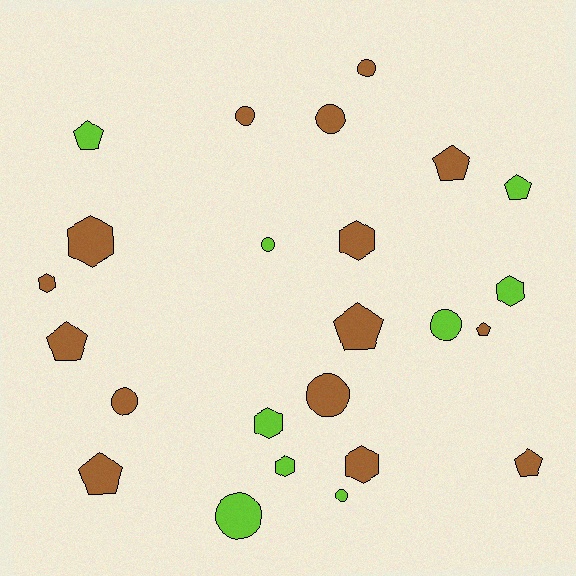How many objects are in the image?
There are 24 objects.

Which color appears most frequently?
Brown, with 15 objects.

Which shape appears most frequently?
Circle, with 9 objects.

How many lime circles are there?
There are 4 lime circles.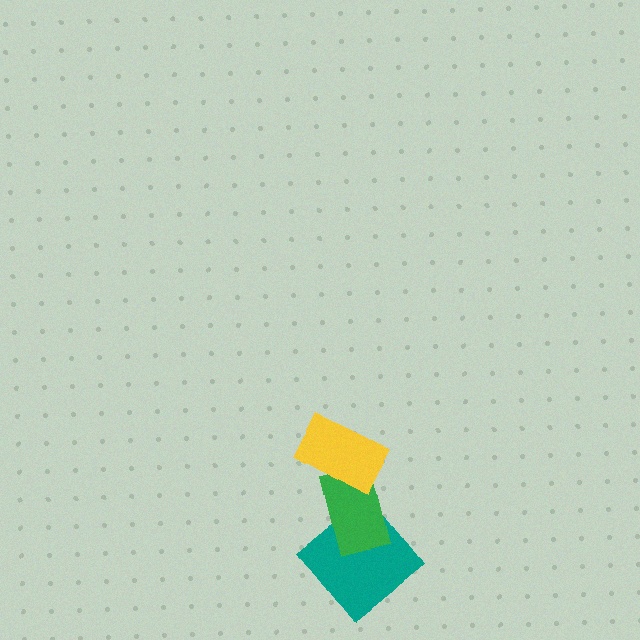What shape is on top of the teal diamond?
The green rectangle is on top of the teal diamond.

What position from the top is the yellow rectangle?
The yellow rectangle is 1st from the top.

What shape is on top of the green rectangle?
The yellow rectangle is on top of the green rectangle.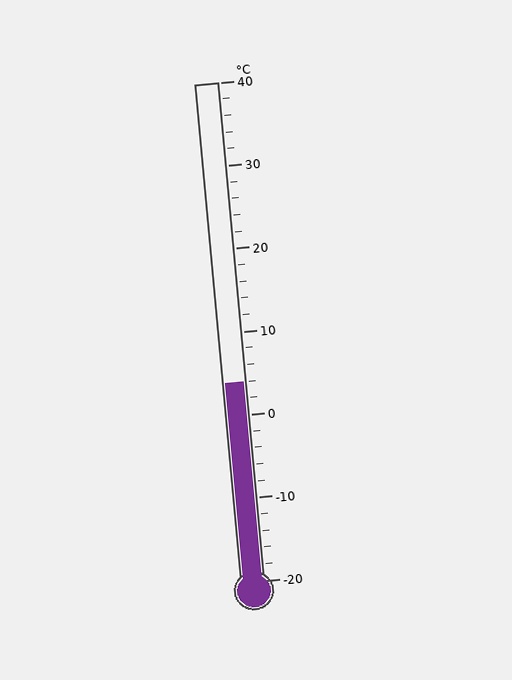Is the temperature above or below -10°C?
The temperature is above -10°C.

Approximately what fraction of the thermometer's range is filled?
The thermometer is filled to approximately 40% of its range.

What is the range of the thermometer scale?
The thermometer scale ranges from -20°C to 40°C.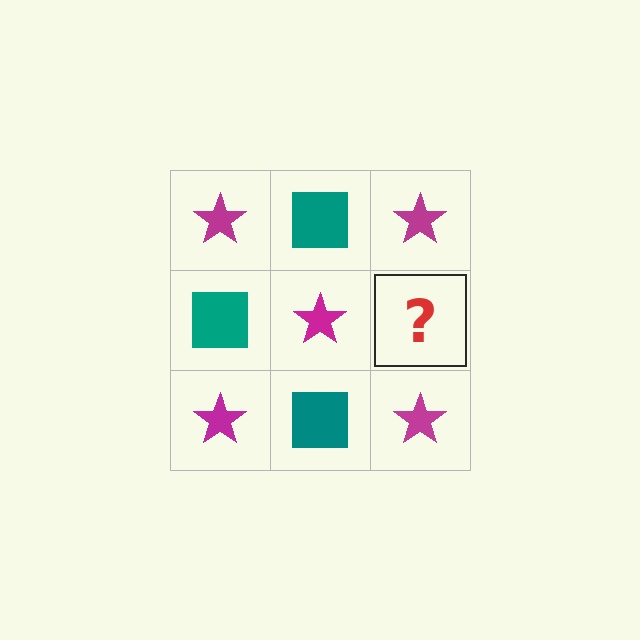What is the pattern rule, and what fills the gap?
The rule is that it alternates magenta star and teal square in a checkerboard pattern. The gap should be filled with a teal square.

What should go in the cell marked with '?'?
The missing cell should contain a teal square.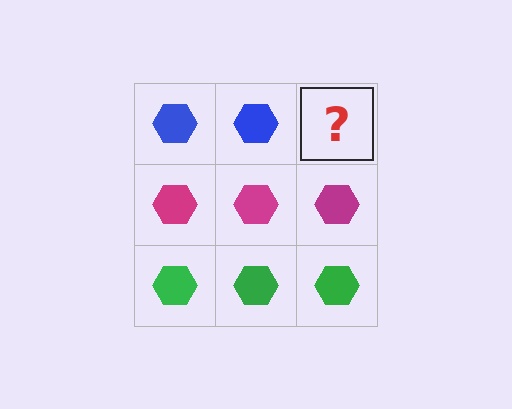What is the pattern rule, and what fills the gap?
The rule is that each row has a consistent color. The gap should be filled with a blue hexagon.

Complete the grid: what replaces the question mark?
The question mark should be replaced with a blue hexagon.